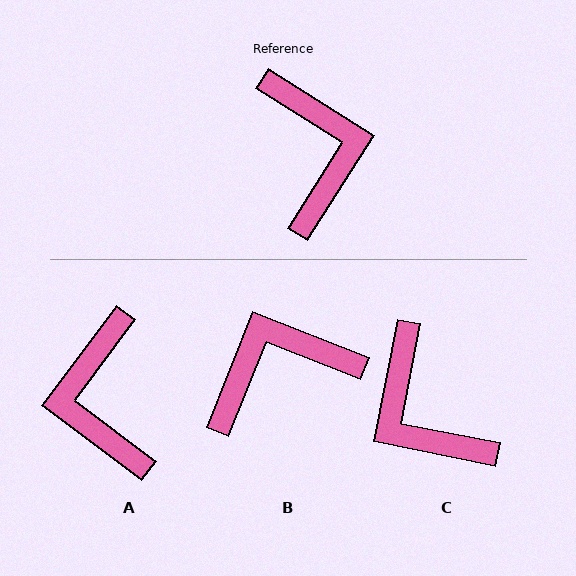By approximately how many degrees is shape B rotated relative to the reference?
Approximately 101 degrees counter-clockwise.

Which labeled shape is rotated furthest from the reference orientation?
A, about 175 degrees away.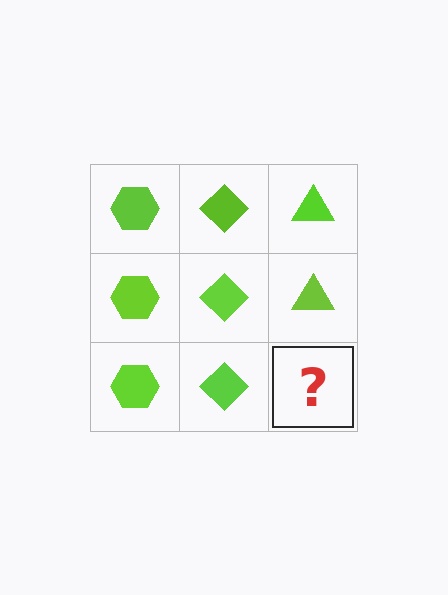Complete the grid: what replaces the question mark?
The question mark should be replaced with a lime triangle.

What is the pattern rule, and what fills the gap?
The rule is that each column has a consistent shape. The gap should be filled with a lime triangle.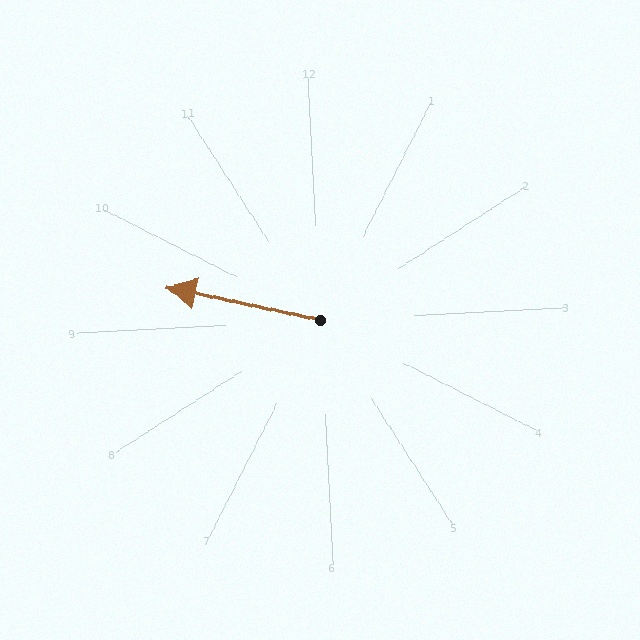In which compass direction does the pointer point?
West.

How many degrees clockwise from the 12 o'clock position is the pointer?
Approximately 285 degrees.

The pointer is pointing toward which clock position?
Roughly 10 o'clock.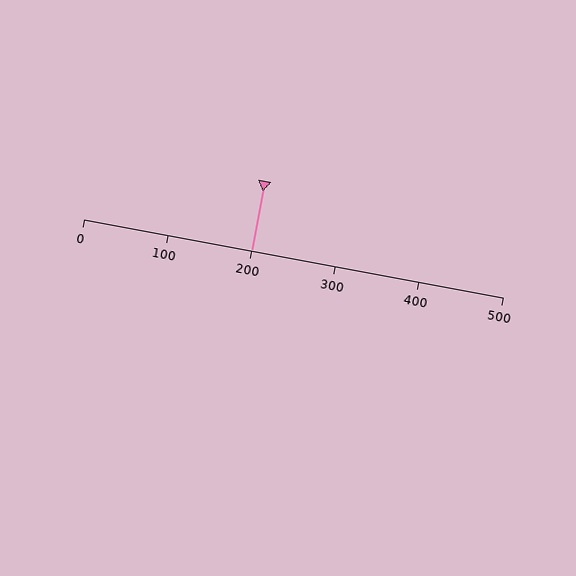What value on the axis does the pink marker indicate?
The marker indicates approximately 200.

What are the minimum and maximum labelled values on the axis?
The axis runs from 0 to 500.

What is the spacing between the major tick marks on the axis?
The major ticks are spaced 100 apart.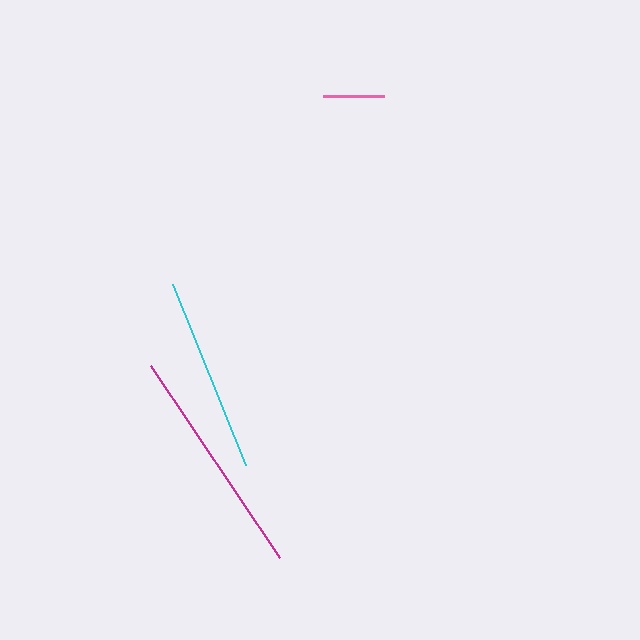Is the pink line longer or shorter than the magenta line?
The magenta line is longer than the pink line.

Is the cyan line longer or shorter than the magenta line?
The magenta line is longer than the cyan line.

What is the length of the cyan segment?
The cyan segment is approximately 195 pixels long.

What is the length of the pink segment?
The pink segment is approximately 61 pixels long.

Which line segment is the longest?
The magenta line is the longest at approximately 230 pixels.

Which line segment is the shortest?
The pink line is the shortest at approximately 61 pixels.